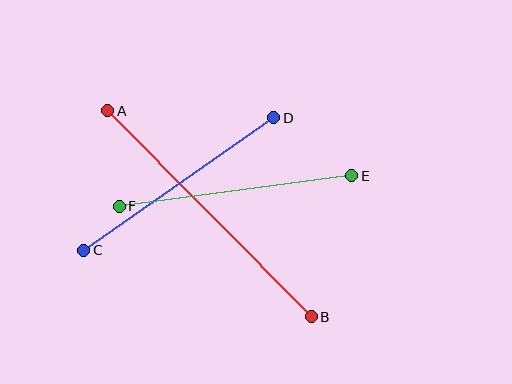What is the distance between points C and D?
The distance is approximately 232 pixels.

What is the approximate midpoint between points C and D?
The midpoint is at approximately (179, 184) pixels.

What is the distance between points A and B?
The distance is approximately 290 pixels.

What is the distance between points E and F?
The distance is approximately 234 pixels.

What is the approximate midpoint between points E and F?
The midpoint is at approximately (236, 191) pixels.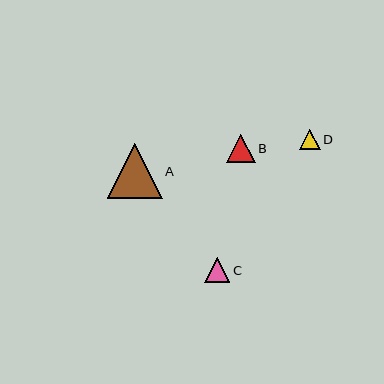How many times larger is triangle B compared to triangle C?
Triangle B is approximately 1.1 times the size of triangle C.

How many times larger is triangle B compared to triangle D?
Triangle B is approximately 1.4 times the size of triangle D.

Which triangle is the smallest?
Triangle D is the smallest with a size of approximately 21 pixels.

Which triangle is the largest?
Triangle A is the largest with a size of approximately 55 pixels.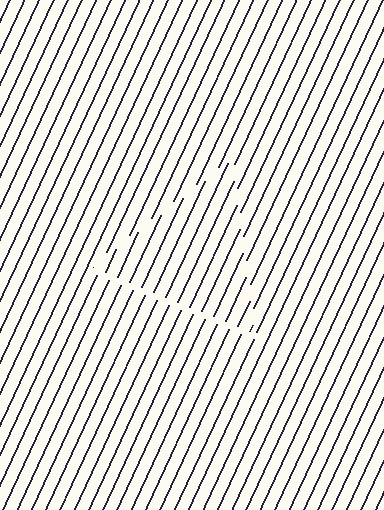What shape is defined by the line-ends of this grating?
An illusory triangle. The interior of the shape contains the same grating, shifted by half a period — the contour is defined by the phase discontinuity where line-ends from the inner and outer gratings abut.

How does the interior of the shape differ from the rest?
The interior of the shape contains the same grating, shifted by half a period — the contour is defined by the phase discontinuity where line-ends from the inner and outer gratings abut.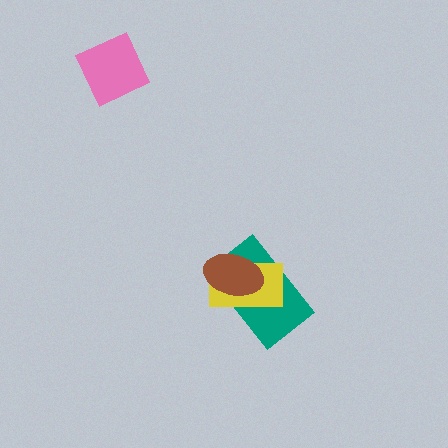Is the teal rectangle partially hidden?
Yes, it is partially covered by another shape.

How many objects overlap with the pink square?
0 objects overlap with the pink square.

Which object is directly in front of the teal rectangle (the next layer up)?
The yellow rectangle is directly in front of the teal rectangle.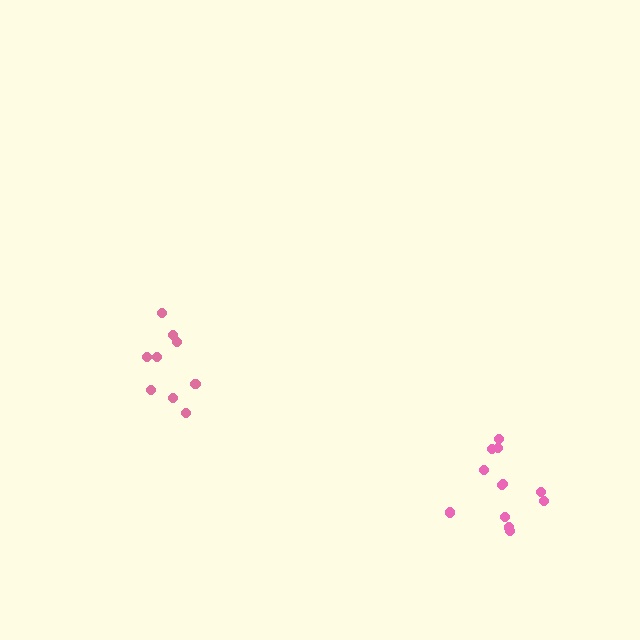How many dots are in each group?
Group 1: 9 dots, Group 2: 12 dots (21 total).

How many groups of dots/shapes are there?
There are 2 groups.